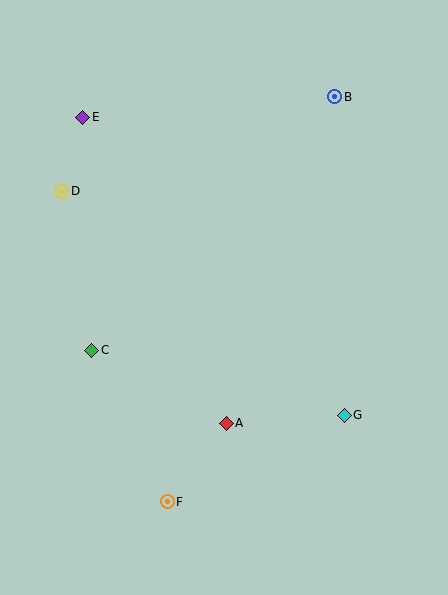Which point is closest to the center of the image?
Point A at (226, 423) is closest to the center.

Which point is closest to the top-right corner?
Point B is closest to the top-right corner.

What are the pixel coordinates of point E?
Point E is at (83, 117).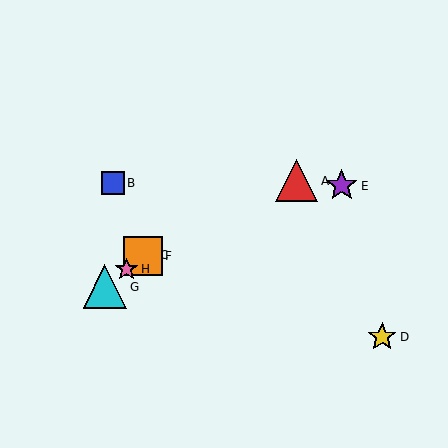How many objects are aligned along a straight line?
4 objects (C, F, G, H) are aligned along a straight line.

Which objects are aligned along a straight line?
Objects C, F, G, H are aligned along a straight line.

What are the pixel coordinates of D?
Object D is at (382, 337).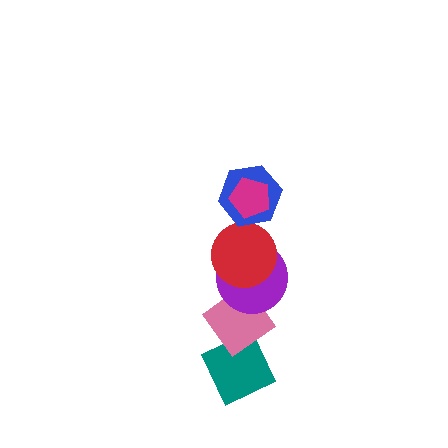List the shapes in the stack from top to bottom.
From top to bottom: the magenta pentagon, the blue hexagon, the red circle, the purple circle, the pink diamond, the teal diamond.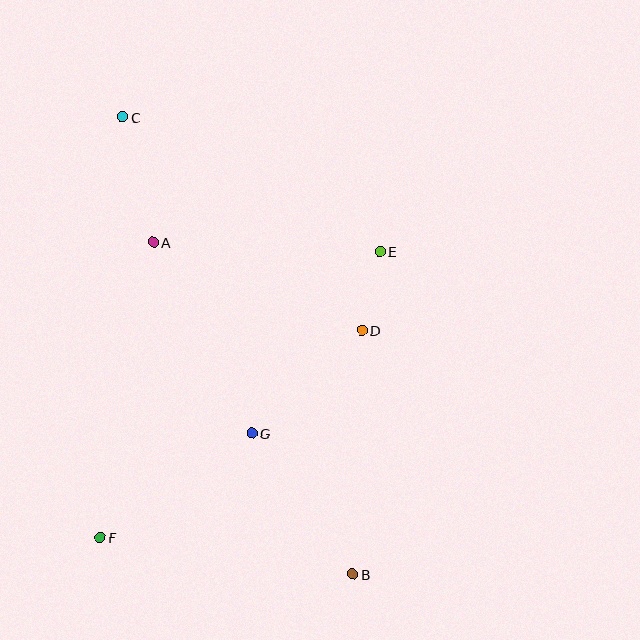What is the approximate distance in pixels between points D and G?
The distance between D and G is approximately 151 pixels.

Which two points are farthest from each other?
Points B and C are farthest from each other.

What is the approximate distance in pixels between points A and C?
The distance between A and C is approximately 129 pixels.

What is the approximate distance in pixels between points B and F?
The distance between B and F is approximately 255 pixels.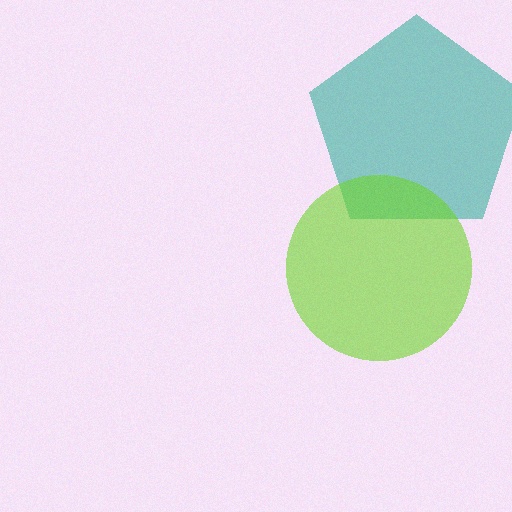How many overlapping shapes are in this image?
There are 2 overlapping shapes in the image.